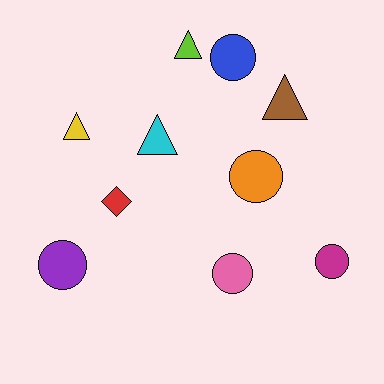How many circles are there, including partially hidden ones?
There are 5 circles.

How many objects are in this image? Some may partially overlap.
There are 10 objects.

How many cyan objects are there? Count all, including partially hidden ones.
There is 1 cyan object.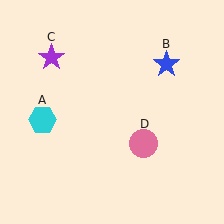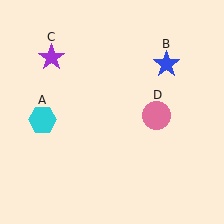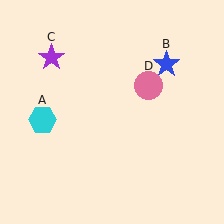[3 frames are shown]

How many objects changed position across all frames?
1 object changed position: pink circle (object D).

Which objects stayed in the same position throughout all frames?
Cyan hexagon (object A) and blue star (object B) and purple star (object C) remained stationary.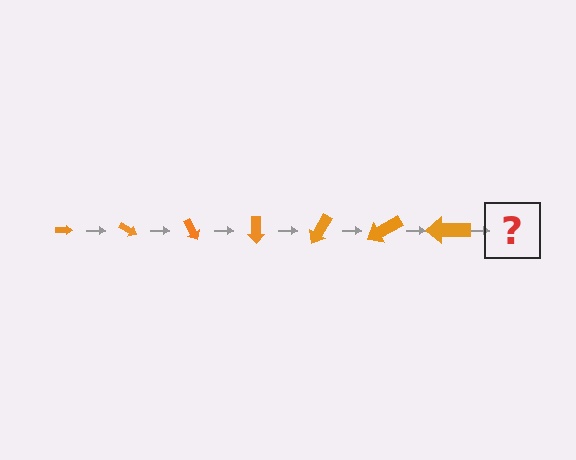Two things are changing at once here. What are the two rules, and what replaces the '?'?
The two rules are that the arrow grows larger each step and it rotates 30 degrees each step. The '?' should be an arrow, larger than the previous one and rotated 210 degrees from the start.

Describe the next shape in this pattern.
It should be an arrow, larger than the previous one and rotated 210 degrees from the start.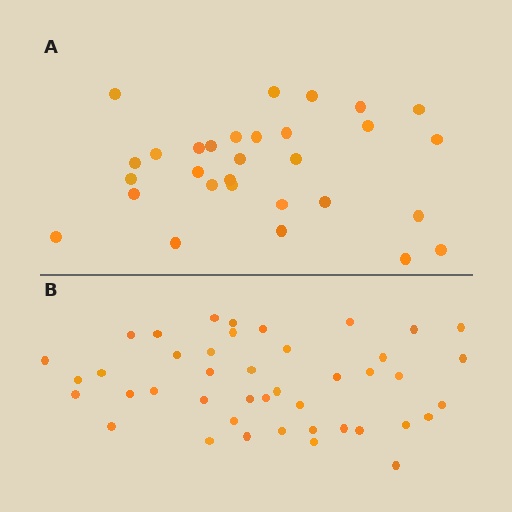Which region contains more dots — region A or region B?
Region B (the bottom region) has more dots.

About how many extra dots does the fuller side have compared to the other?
Region B has approximately 15 more dots than region A.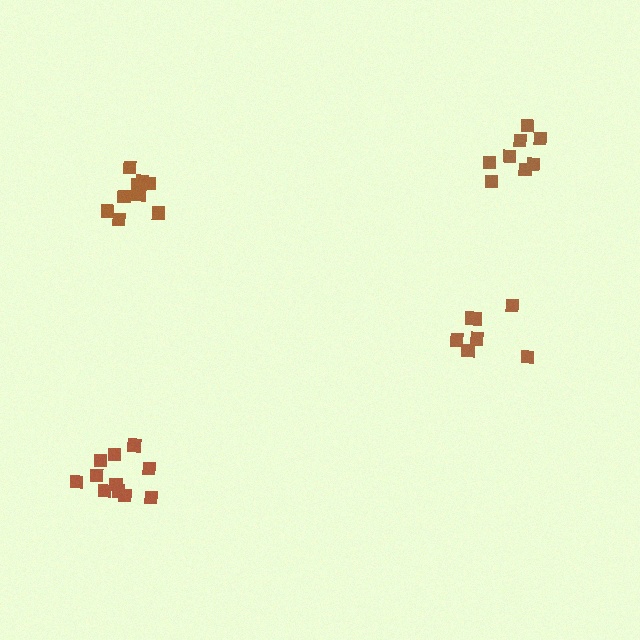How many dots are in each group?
Group 1: 10 dots, Group 2: 8 dots, Group 3: 7 dots, Group 4: 11 dots (36 total).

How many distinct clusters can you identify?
There are 4 distinct clusters.